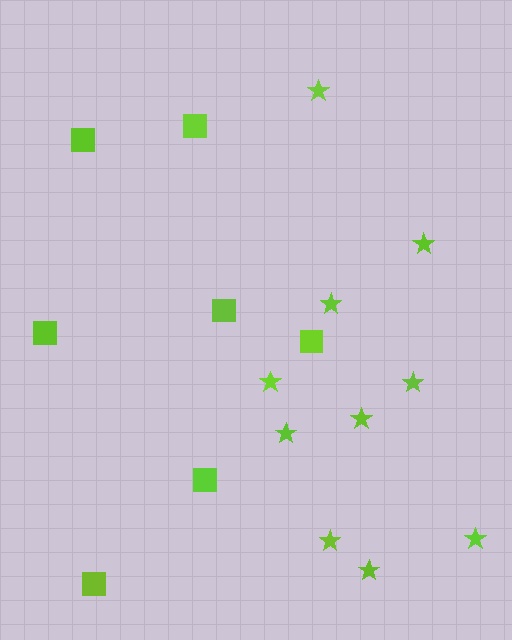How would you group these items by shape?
There are 2 groups: one group of squares (7) and one group of stars (10).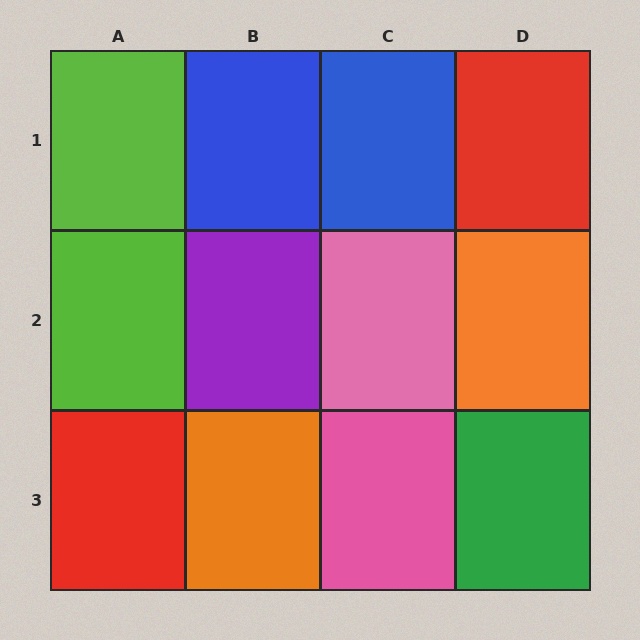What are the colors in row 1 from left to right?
Lime, blue, blue, red.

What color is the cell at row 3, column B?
Orange.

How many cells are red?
2 cells are red.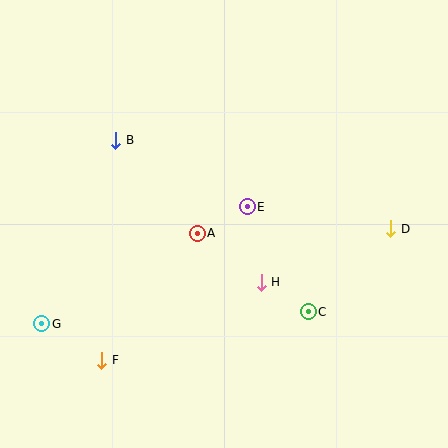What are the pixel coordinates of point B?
Point B is at (116, 140).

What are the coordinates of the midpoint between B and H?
The midpoint between B and H is at (188, 211).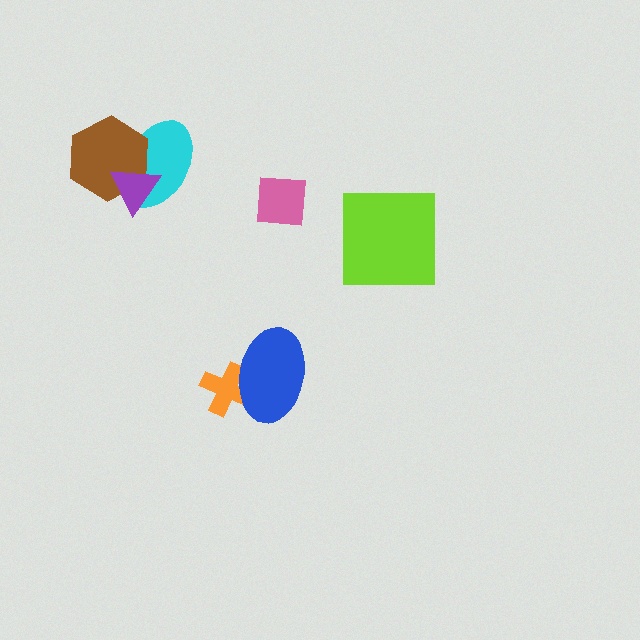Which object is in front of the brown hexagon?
The purple triangle is in front of the brown hexagon.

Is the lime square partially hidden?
No, no other shape covers it.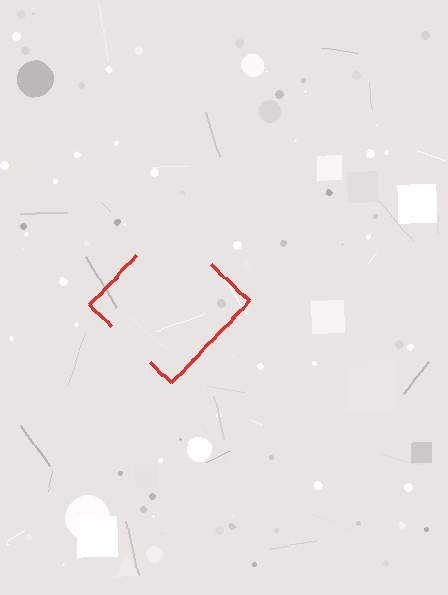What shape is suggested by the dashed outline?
The dashed outline suggests a diamond.